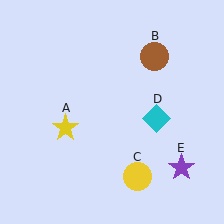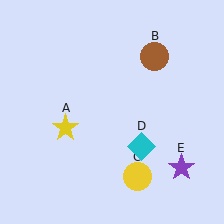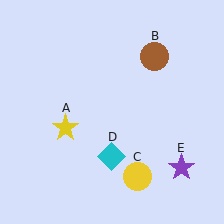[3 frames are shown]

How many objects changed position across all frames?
1 object changed position: cyan diamond (object D).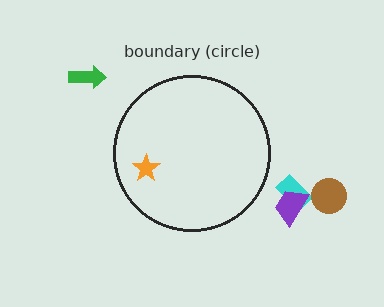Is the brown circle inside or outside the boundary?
Outside.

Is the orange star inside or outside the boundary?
Inside.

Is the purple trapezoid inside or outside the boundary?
Outside.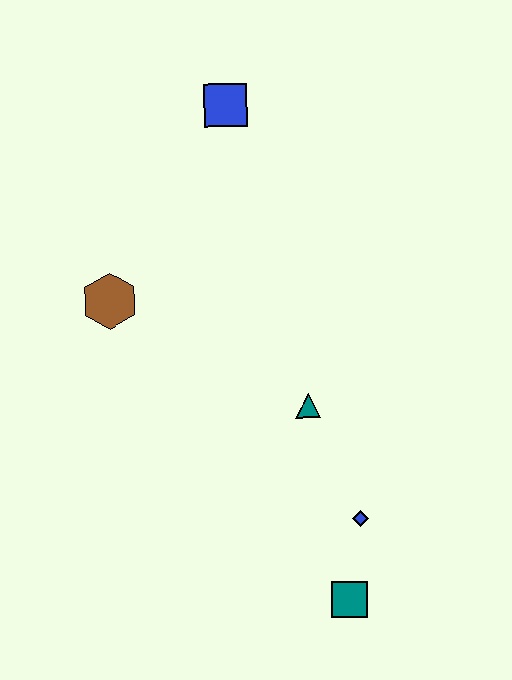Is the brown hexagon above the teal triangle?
Yes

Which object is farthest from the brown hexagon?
The teal square is farthest from the brown hexagon.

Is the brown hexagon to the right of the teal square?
No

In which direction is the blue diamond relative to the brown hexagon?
The blue diamond is to the right of the brown hexagon.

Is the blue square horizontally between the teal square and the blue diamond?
No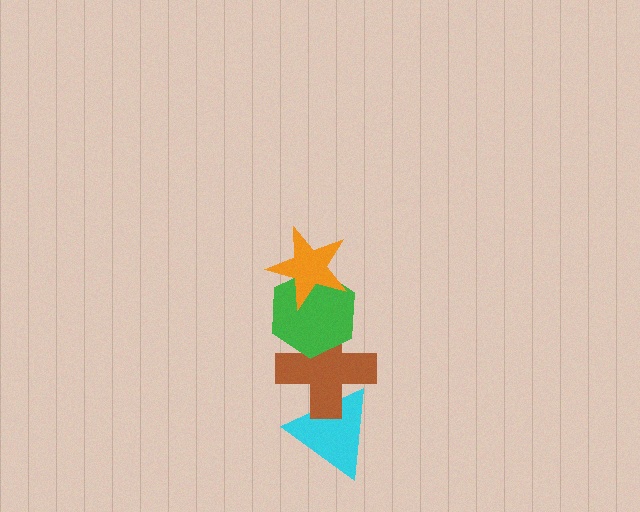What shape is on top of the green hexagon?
The orange star is on top of the green hexagon.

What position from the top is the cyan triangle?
The cyan triangle is 4th from the top.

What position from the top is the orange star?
The orange star is 1st from the top.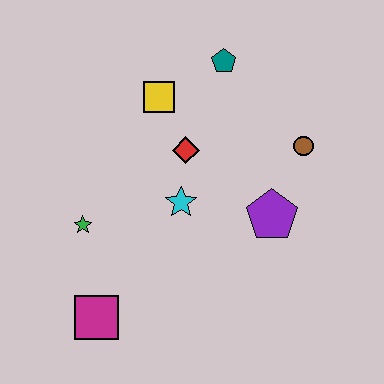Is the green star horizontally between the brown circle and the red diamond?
No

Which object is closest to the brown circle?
The purple pentagon is closest to the brown circle.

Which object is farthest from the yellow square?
The magenta square is farthest from the yellow square.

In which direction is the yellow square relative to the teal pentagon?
The yellow square is to the left of the teal pentagon.